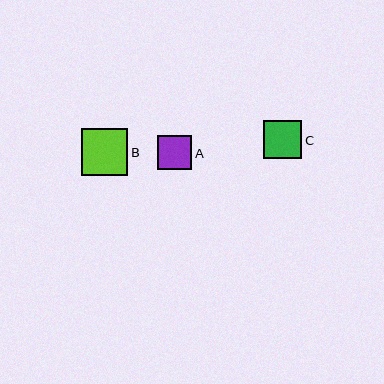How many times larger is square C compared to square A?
Square C is approximately 1.1 times the size of square A.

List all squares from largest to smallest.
From largest to smallest: B, C, A.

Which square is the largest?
Square B is the largest with a size of approximately 47 pixels.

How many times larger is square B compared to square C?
Square B is approximately 1.2 times the size of square C.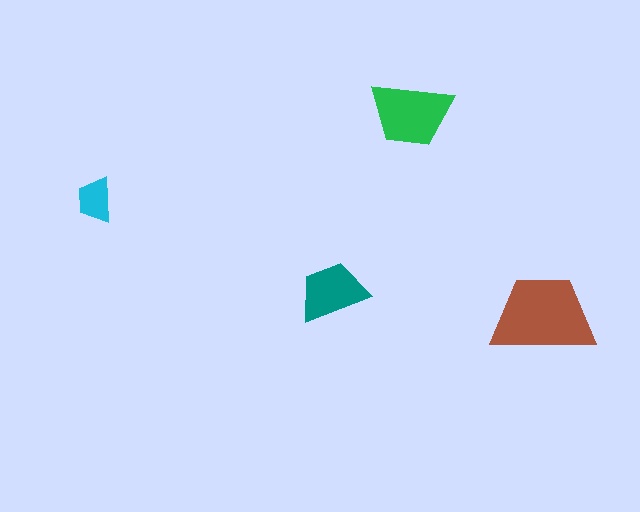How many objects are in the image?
There are 4 objects in the image.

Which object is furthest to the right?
The brown trapezoid is rightmost.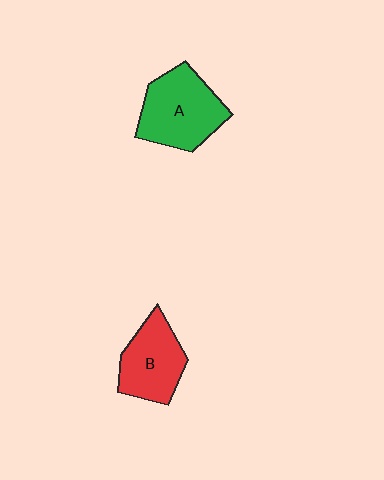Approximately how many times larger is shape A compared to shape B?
Approximately 1.2 times.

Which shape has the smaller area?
Shape B (red).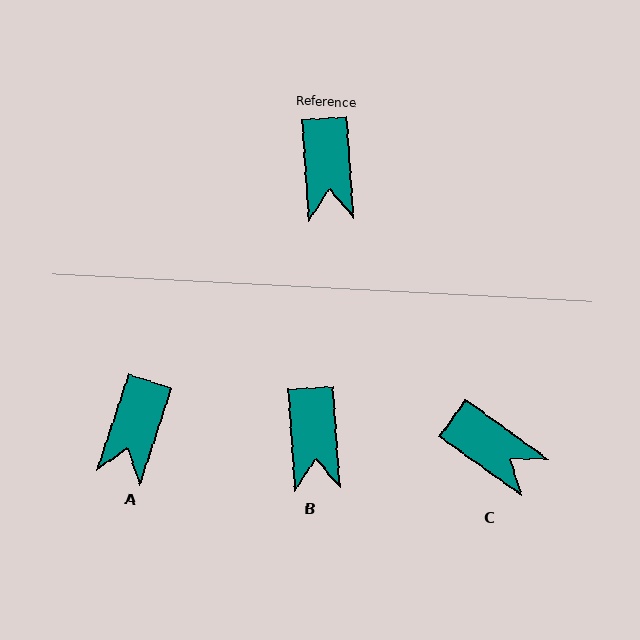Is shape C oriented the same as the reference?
No, it is off by about 50 degrees.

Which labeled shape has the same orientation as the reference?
B.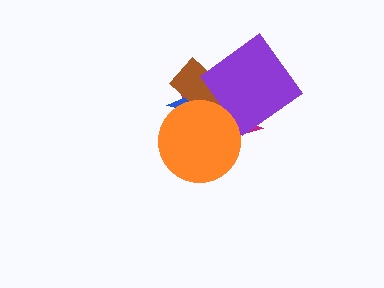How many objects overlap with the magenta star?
4 objects overlap with the magenta star.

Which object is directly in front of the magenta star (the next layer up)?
The blue star is directly in front of the magenta star.